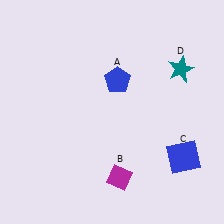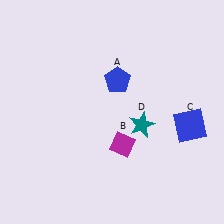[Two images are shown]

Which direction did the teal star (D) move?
The teal star (D) moved down.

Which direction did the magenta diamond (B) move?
The magenta diamond (B) moved up.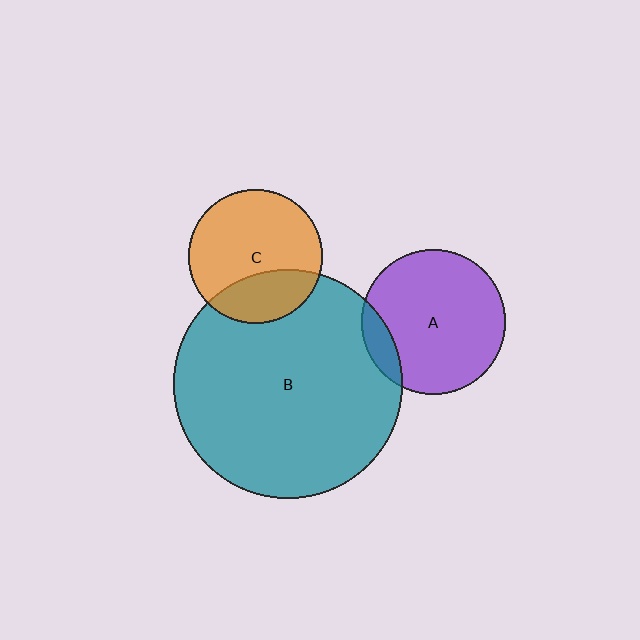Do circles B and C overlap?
Yes.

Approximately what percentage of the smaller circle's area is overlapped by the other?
Approximately 30%.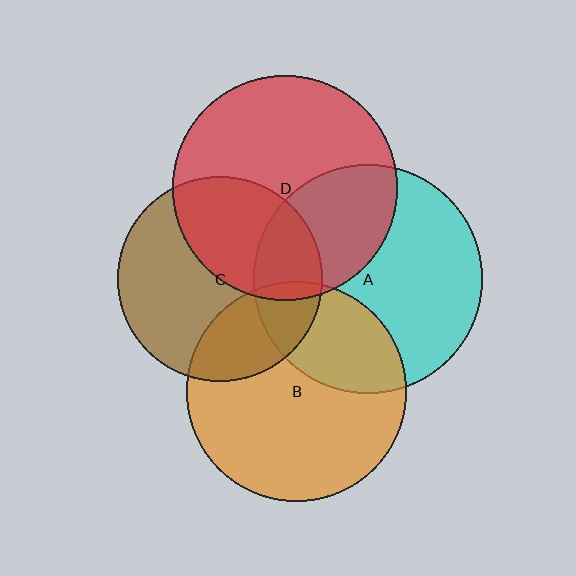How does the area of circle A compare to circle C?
Approximately 1.3 times.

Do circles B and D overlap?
Yes.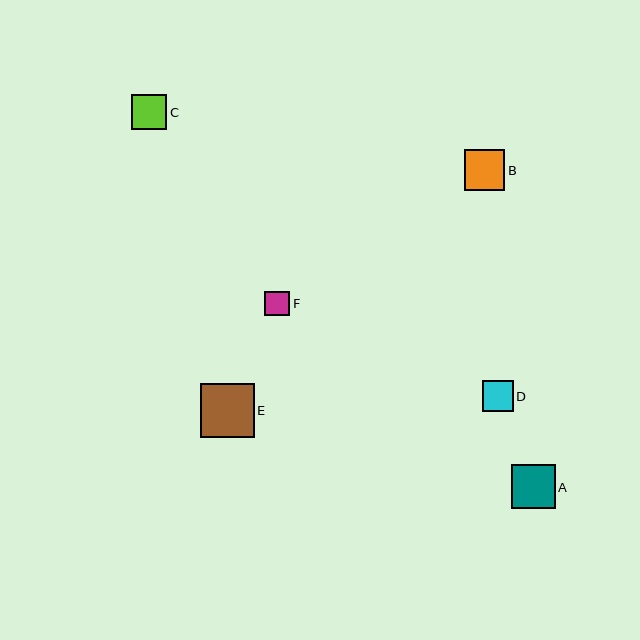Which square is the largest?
Square E is the largest with a size of approximately 54 pixels.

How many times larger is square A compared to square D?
Square A is approximately 1.4 times the size of square D.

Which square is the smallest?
Square F is the smallest with a size of approximately 25 pixels.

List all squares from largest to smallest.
From largest to smallest: E, A, B, C, D, F.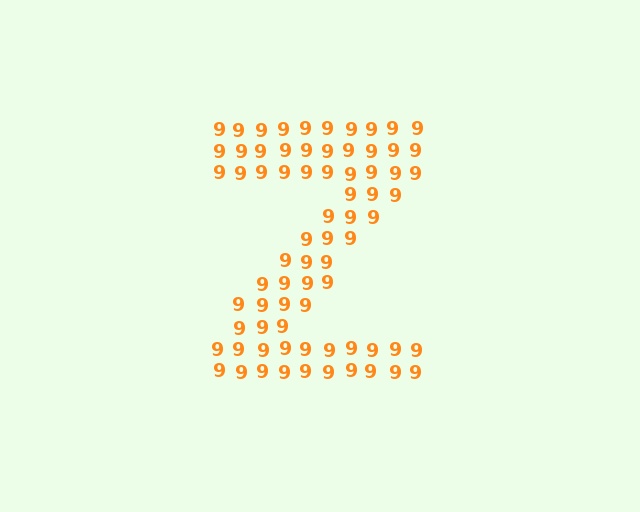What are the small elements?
The small elements are digit 9's.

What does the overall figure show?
The overall figure shows the letter Z.